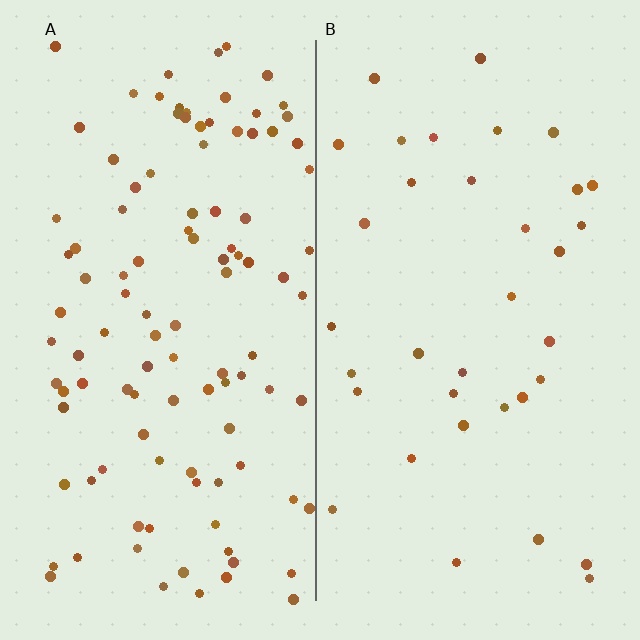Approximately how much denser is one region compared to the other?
Approximately 3.1× — region A over region B.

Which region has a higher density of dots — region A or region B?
A (the left).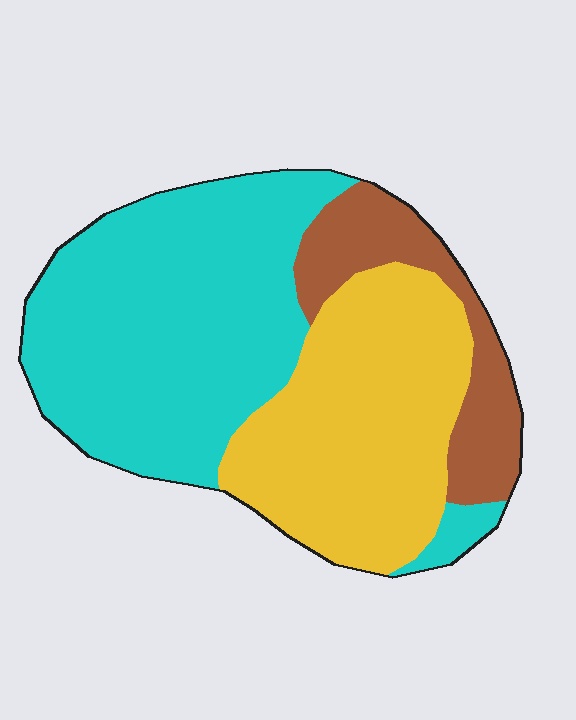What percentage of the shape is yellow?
Yellow takes up about three eighths (3/8) of the shape.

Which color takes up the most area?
Cyan, at roughly 50%.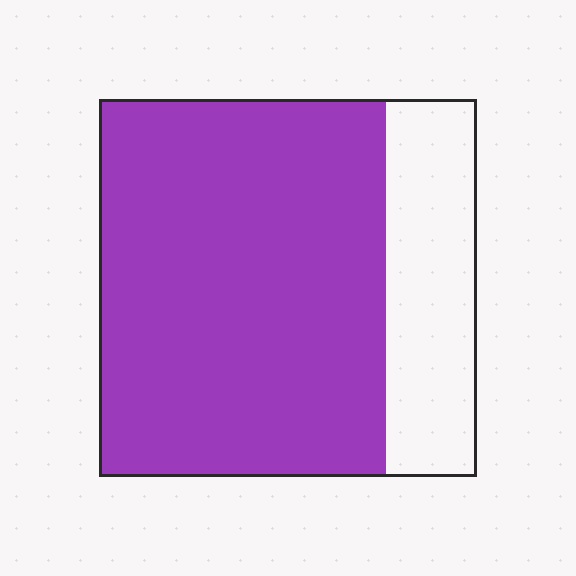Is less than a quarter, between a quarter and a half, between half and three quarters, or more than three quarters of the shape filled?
More than three quarters.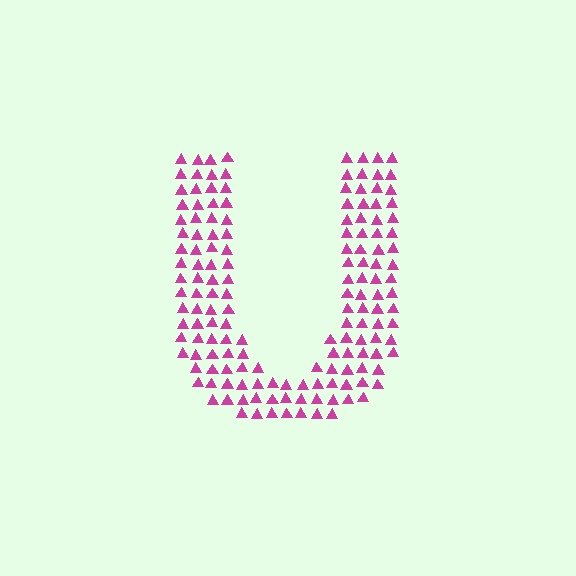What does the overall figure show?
The overall figure shows the letter U.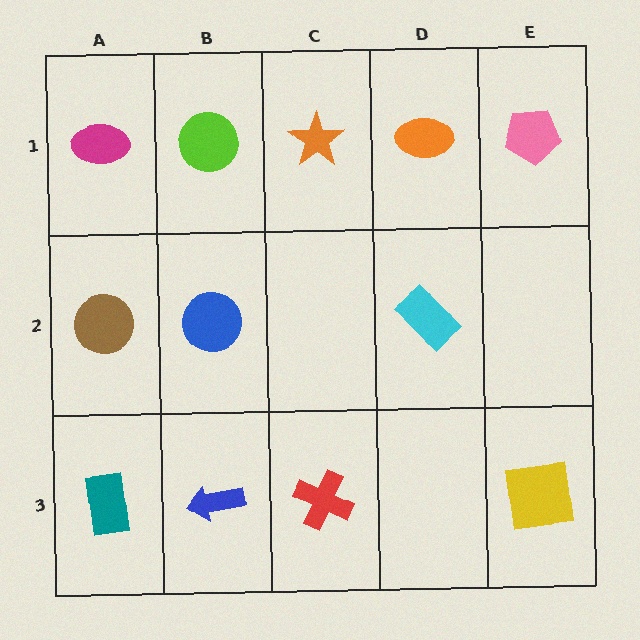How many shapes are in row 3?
4 shapes.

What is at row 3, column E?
A yellow square.